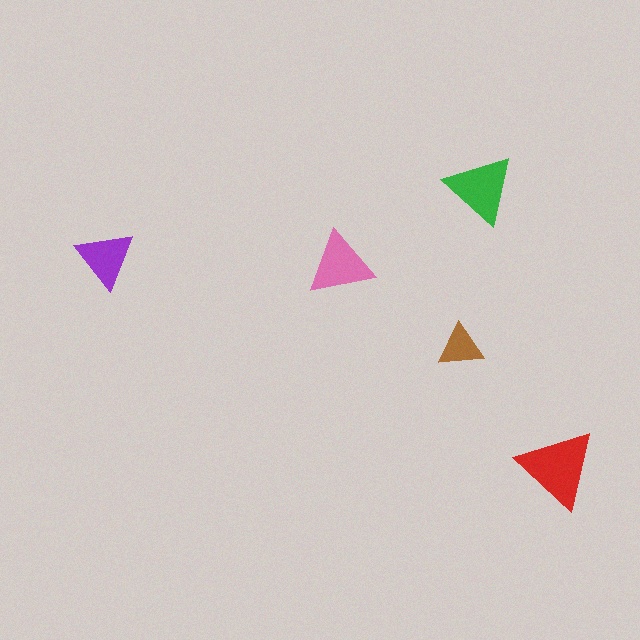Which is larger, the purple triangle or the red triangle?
The red one.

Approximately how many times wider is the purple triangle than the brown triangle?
About 1.5 times wider.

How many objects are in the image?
There are 5 objects in the image.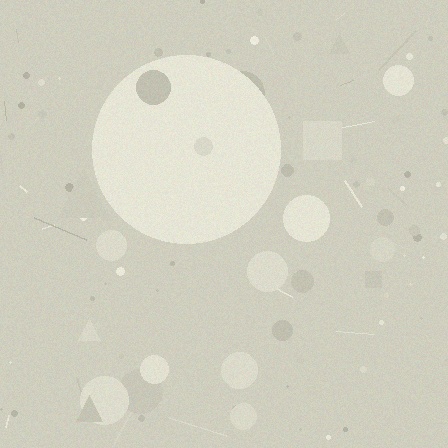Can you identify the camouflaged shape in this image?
The camouflaged shape is a circle.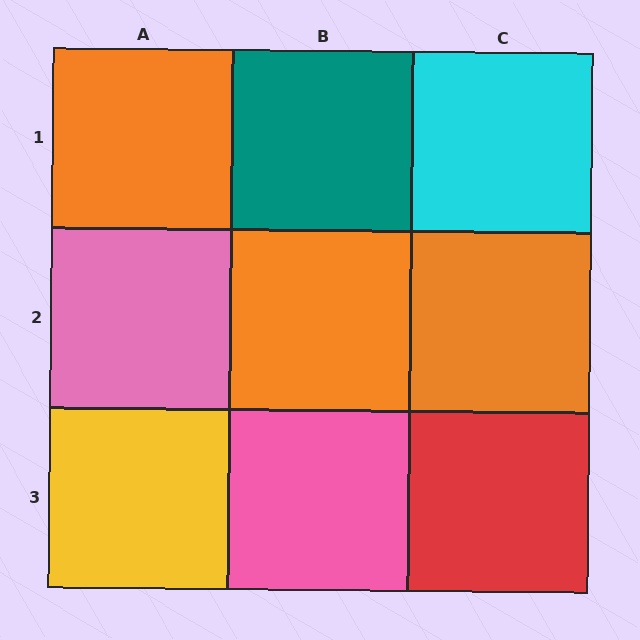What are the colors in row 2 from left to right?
Pink, orange, orange.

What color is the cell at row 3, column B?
Pink.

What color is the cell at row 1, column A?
Orange.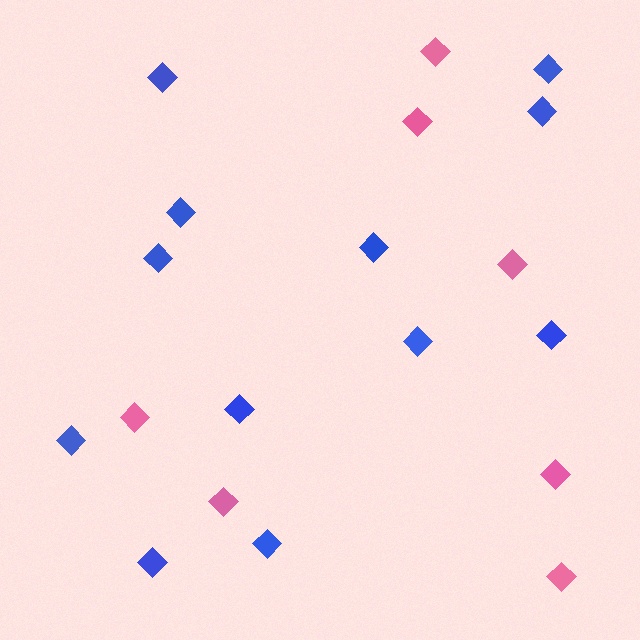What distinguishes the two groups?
There are 2 groups: one group of pink diamonds (7) and one group of blue diamonds (12).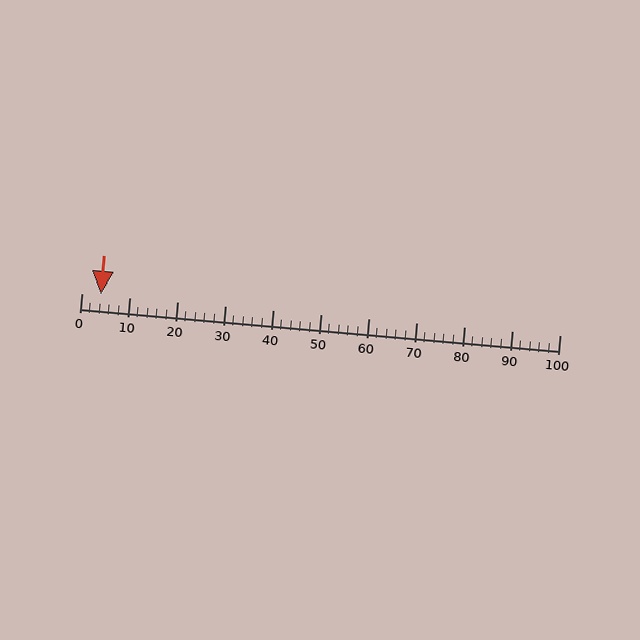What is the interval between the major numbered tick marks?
The major tick marks are spaced 10 units apart.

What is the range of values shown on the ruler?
The ruler shows values from 0 to 100.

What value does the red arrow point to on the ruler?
The red arrow points to approximately 4.